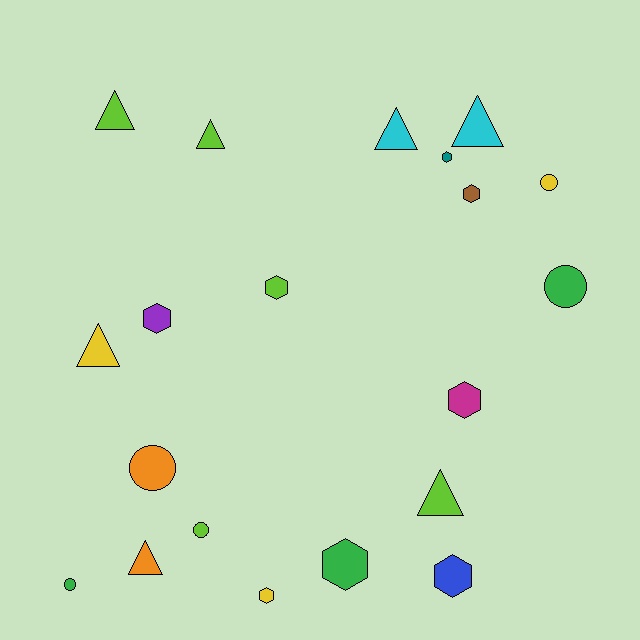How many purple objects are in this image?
There is 1 purple object.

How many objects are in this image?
There are 20 objects.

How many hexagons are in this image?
There are 8 hexagons.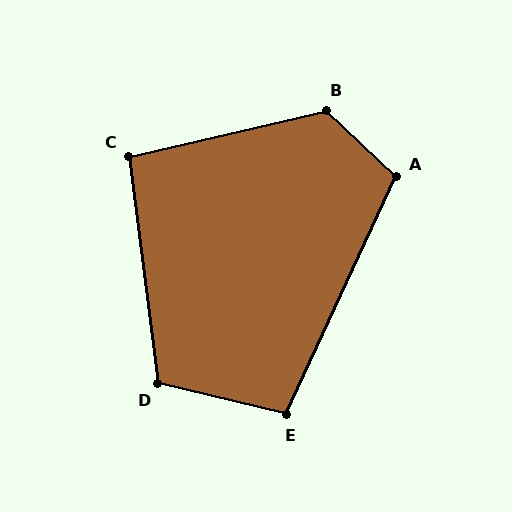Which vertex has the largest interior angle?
B, at approximately 124 degrees.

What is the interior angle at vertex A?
Approximately 108 degrees (obtuse).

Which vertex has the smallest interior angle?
C, at approximately 96 degrees.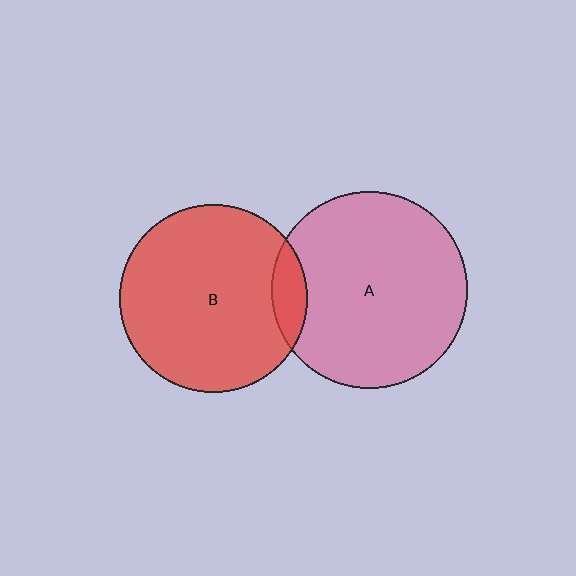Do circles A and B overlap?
Yes.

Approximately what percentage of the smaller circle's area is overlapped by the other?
Approximately 10%.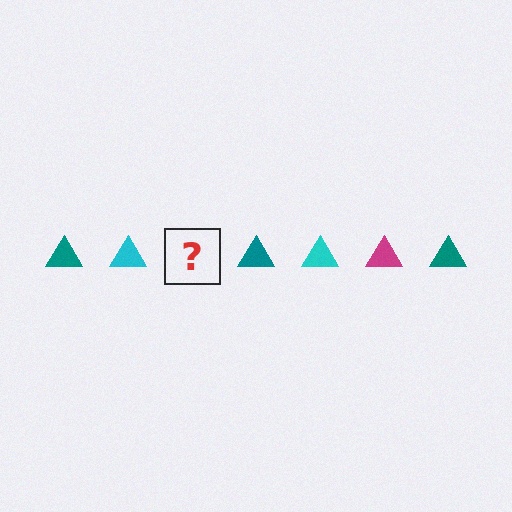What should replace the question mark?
The question mark should be replaced with a magenta triangle.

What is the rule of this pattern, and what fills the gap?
The rule is that the pattern cycles through teal, cyan, magenta triangles. The gap should be filled with a magenta triangle.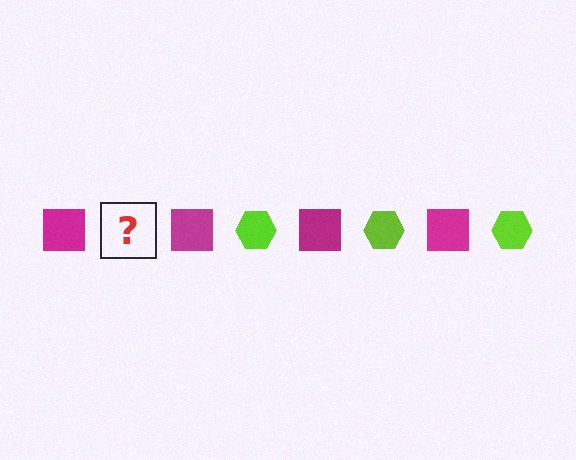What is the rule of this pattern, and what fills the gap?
The rule is that the pattern alternates between magenta square and lime hexagon. The gap should be filled with a lime hexagon.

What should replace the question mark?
The question mark should be replaced with a lime hexagon.